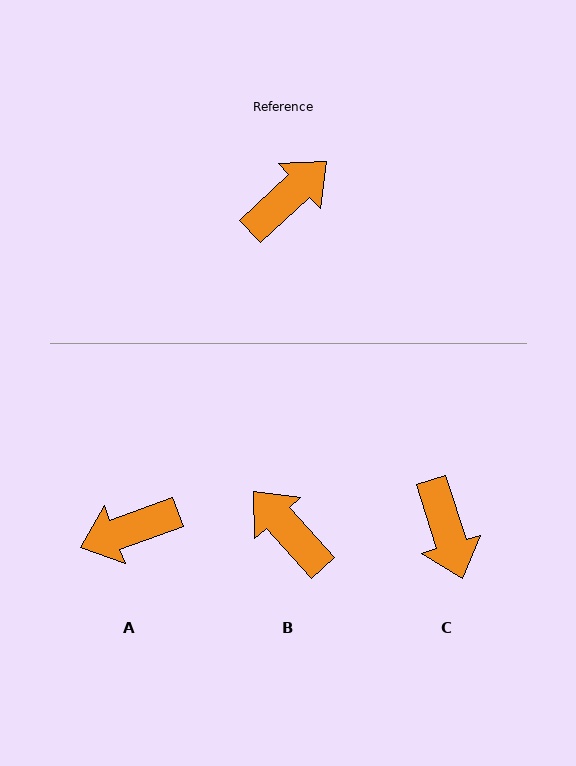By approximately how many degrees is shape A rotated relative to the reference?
Approximately 157 degrees counter-clockwise.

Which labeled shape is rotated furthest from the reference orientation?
A, about 157 degrees away.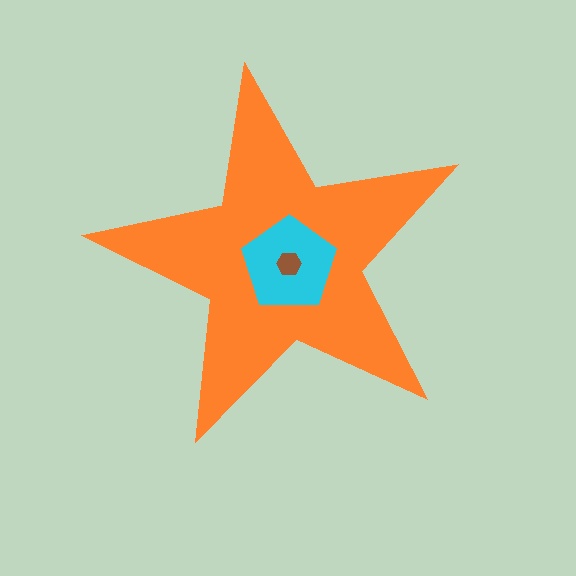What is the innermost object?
The brown hexagon.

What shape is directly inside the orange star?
The cyan pentagon.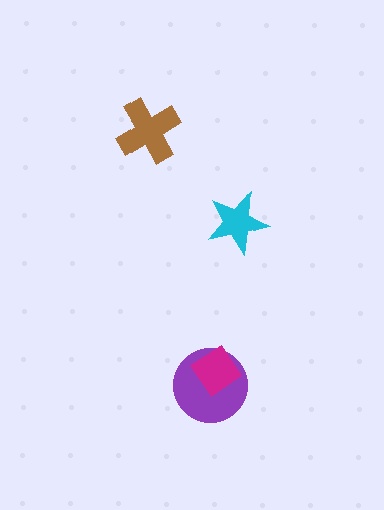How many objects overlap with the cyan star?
0 objects overlap with the cyan star.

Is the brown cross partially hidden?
No, no other shape covers it.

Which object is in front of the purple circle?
The magenta diamond is in front of the purple circle.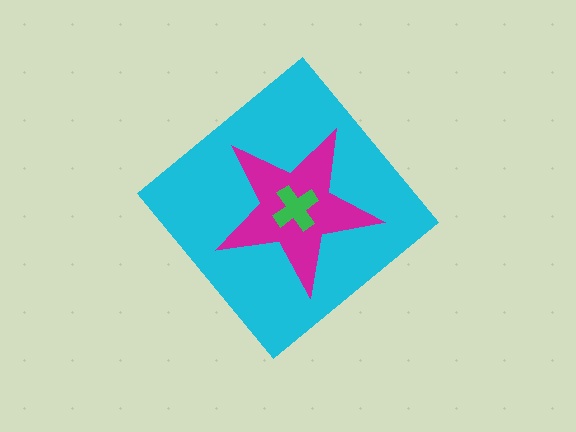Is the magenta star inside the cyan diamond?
Yes.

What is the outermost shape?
The cyan diamond.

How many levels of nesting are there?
3.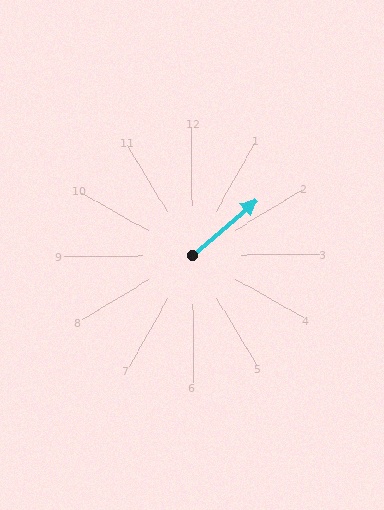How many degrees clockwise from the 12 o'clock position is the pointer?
Approximately 50 degrees.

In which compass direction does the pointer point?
Northeast.